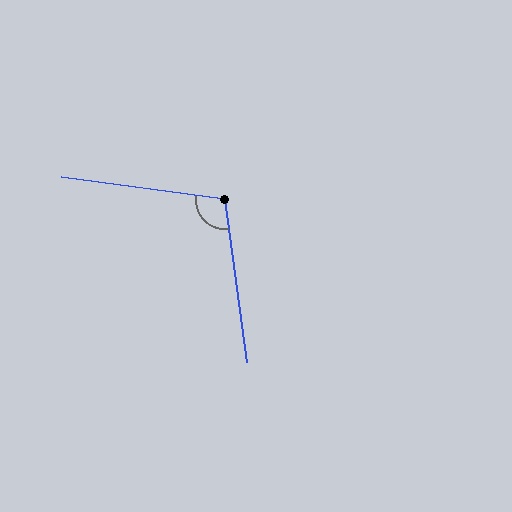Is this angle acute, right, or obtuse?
It is obtuse.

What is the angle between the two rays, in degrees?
Approximately 105 degrees.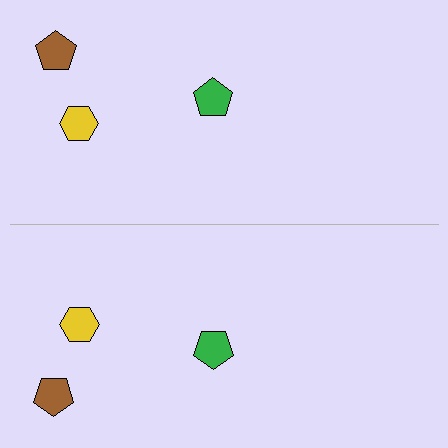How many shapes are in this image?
There are 6 shapes in this image.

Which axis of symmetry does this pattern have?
The pattern has a horizontal axis of symmetry running through the center of the image.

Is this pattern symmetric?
Yes, this pattern has bilateral (reflection) symmetry.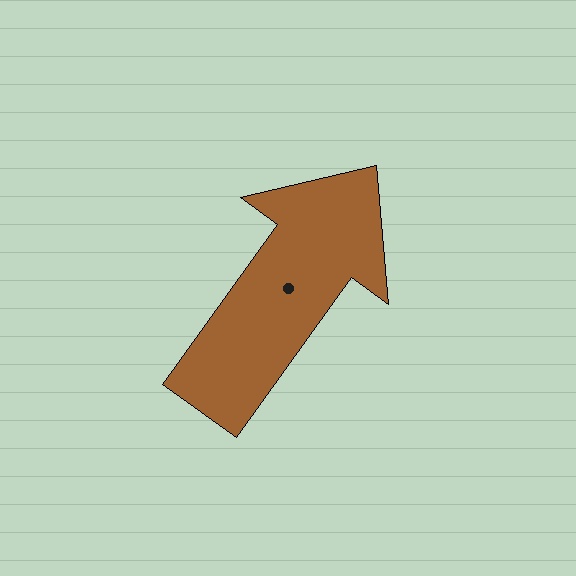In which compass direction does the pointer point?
Northeast.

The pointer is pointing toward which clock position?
Roughly 1 o'clock.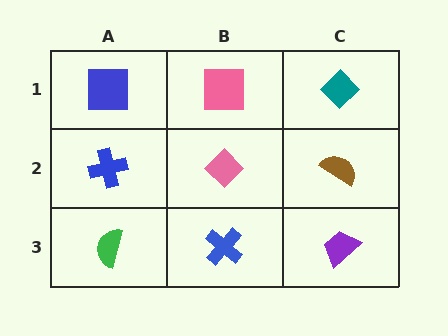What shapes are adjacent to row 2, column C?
A teal diamond (row 1, column C), a purple trapezoid (row 3, column C), a pink diamond (row 2, column B).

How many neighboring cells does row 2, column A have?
3.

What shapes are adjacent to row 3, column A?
A blue cross (row 2, column A), a blue cross (row 3, column B).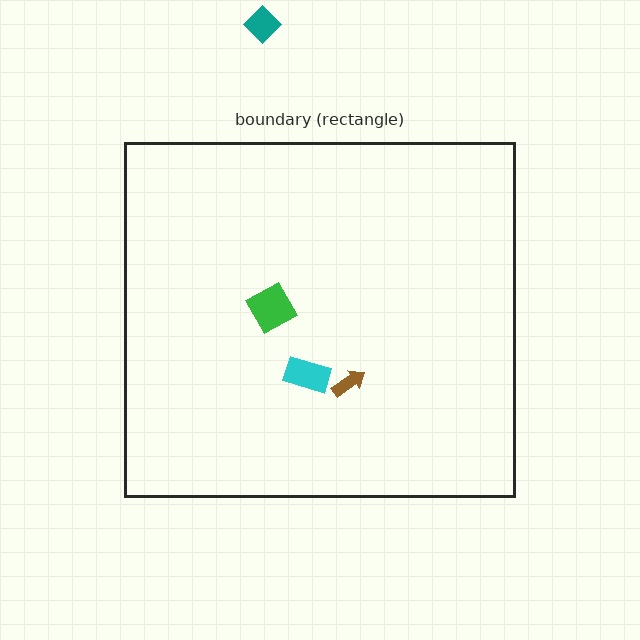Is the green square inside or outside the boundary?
Inside.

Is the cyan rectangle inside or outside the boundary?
Inside.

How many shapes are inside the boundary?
3 inside, 1 outside.